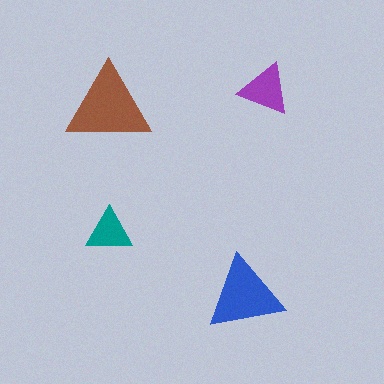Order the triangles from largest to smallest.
the brown one, the blue one, the purple one, the teal one.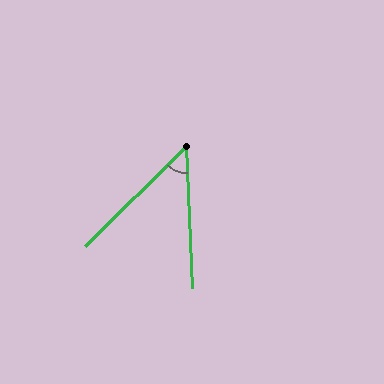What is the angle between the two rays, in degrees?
Approximately 48 degrees.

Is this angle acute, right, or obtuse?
It is acute.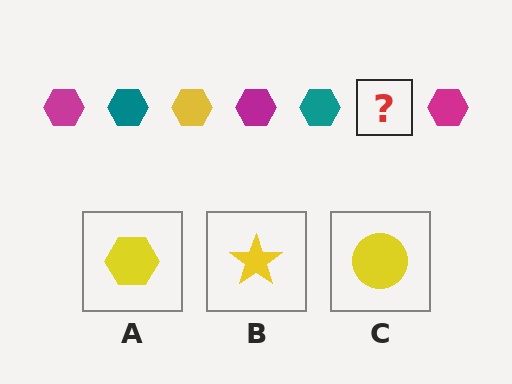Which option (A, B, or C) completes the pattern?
A.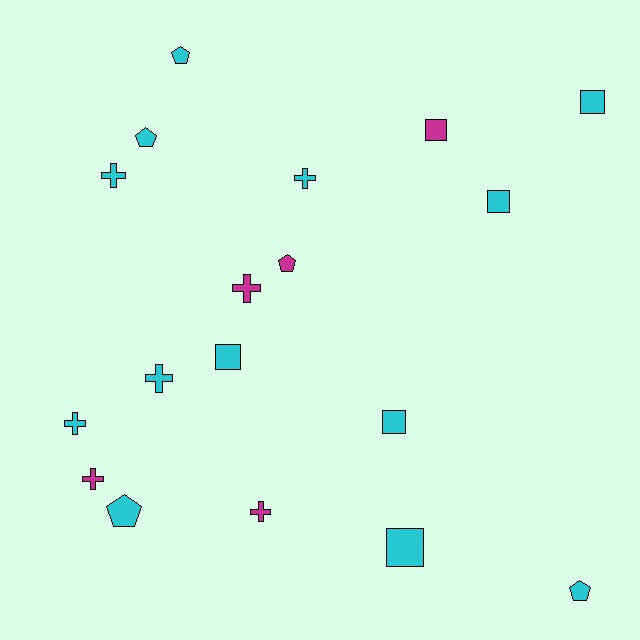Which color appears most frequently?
Cyan, with 13 objects.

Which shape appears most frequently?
Cross, with 7 objects.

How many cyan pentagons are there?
There are 4 cyan pentagons.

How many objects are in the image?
There are 18 objects.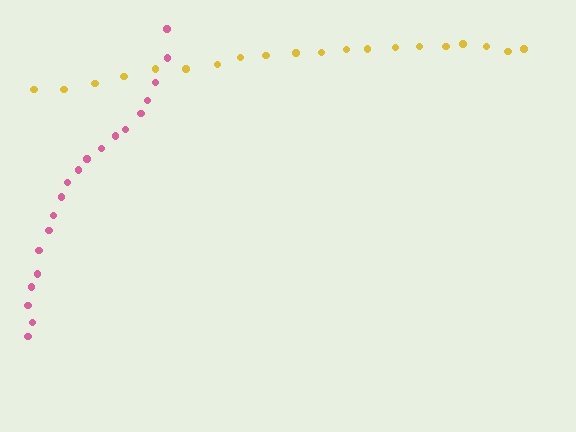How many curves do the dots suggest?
There are 2 distinct paths.